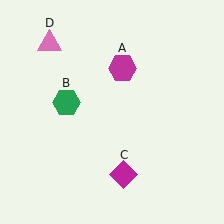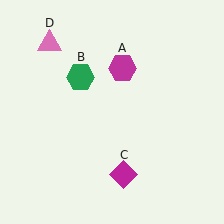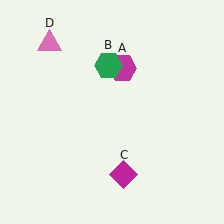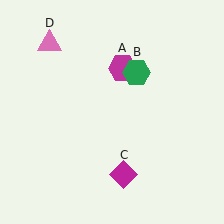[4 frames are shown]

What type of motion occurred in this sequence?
The green hexagon (object B) rotated clockwise around the center of the scene.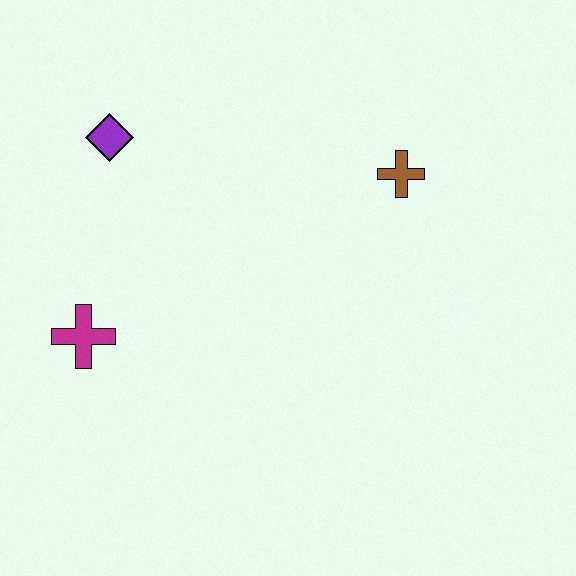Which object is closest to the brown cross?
The purple diamond is closest to the brown cross.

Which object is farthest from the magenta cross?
The brown cross is farthest from the magenta cross.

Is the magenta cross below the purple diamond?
Yes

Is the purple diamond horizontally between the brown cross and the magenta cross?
Yes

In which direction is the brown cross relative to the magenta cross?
The brown cross is to the right of the magenta cross.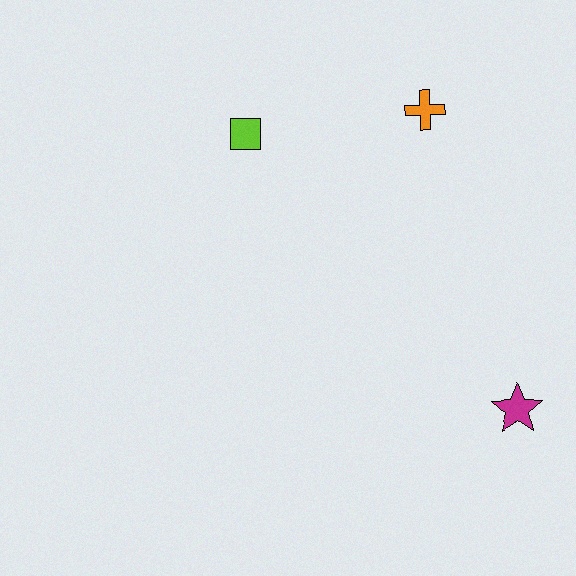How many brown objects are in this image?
There are no brown objects.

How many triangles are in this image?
There are no triangles.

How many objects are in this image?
There are 3 objects.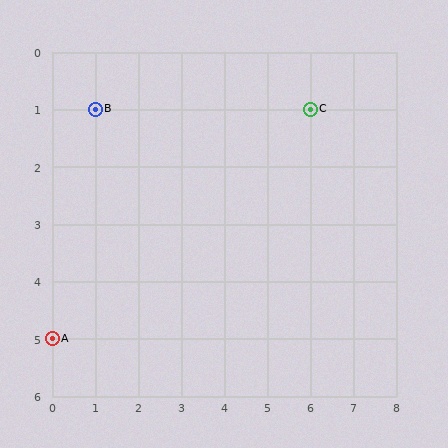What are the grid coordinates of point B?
Point B is at grid coordinates (1, 1).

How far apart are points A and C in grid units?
Points A and C are 6 columns and 4 rows apart (about 7.2 grid units diagonally).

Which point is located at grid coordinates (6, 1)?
Point C is at (6, 1).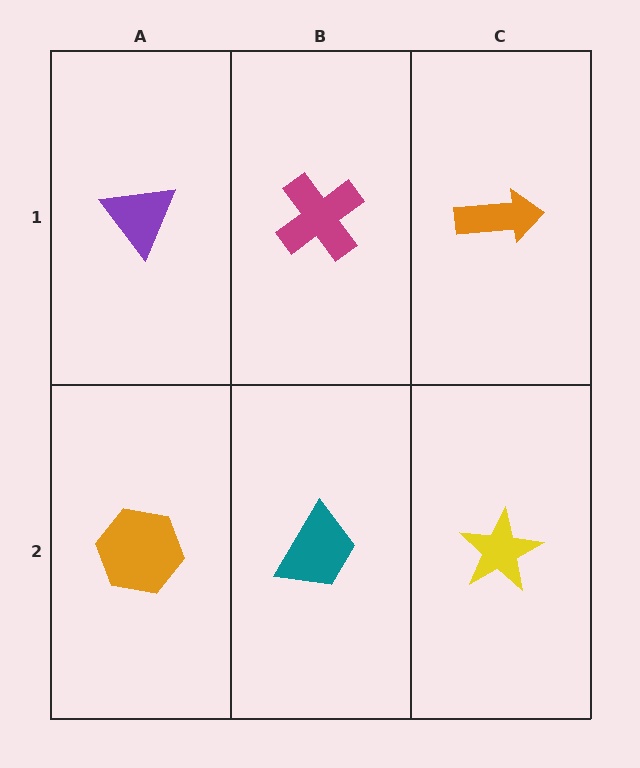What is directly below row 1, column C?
A yellow star.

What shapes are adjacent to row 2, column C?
An orange arrow (row 1, column C), a teal trapezoid (row 2, column B).